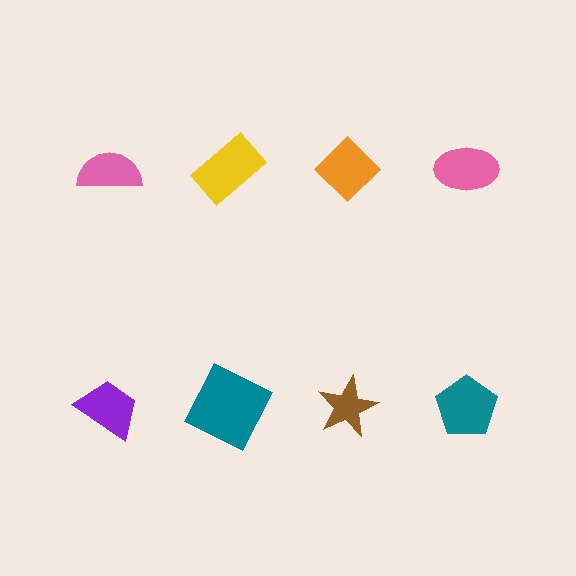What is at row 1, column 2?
A yellow rectangle.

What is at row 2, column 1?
A purple trapezoid.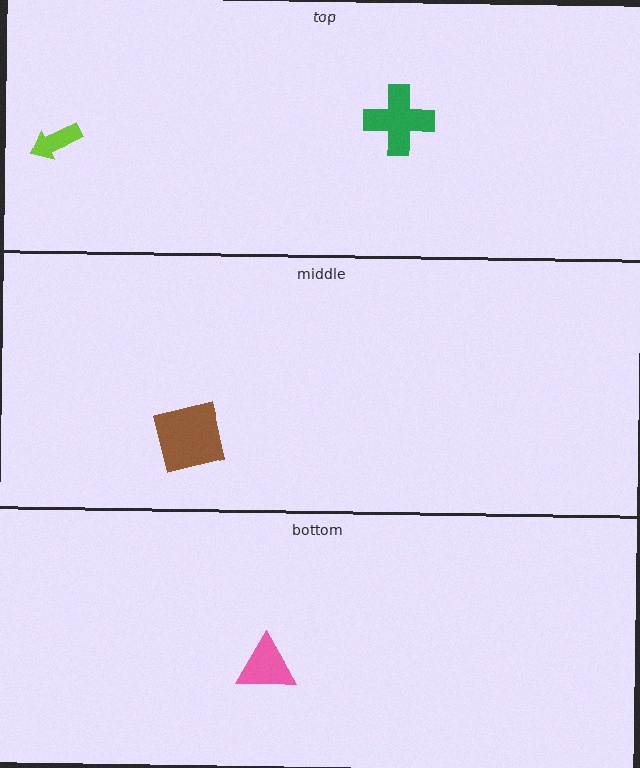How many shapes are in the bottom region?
1.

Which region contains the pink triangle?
The bottom region.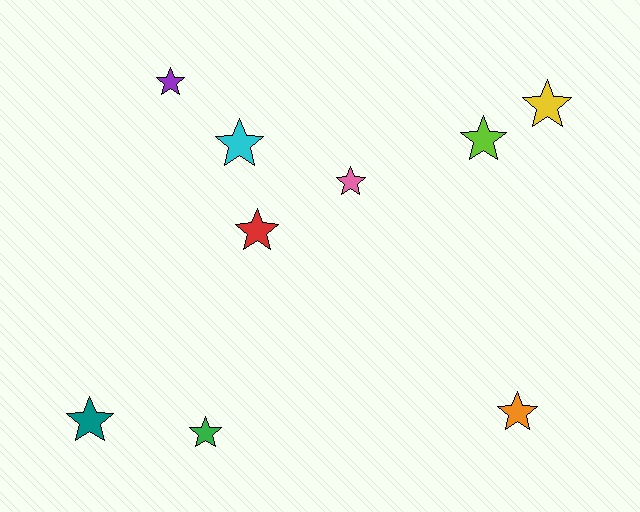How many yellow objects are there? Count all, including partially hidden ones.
There is 1 yellow object.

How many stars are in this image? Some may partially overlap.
There are 9 stars.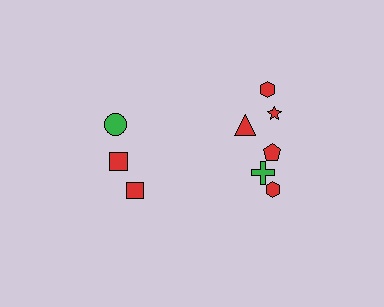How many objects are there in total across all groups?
There are 9 objects.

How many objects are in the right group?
There are 6 objects.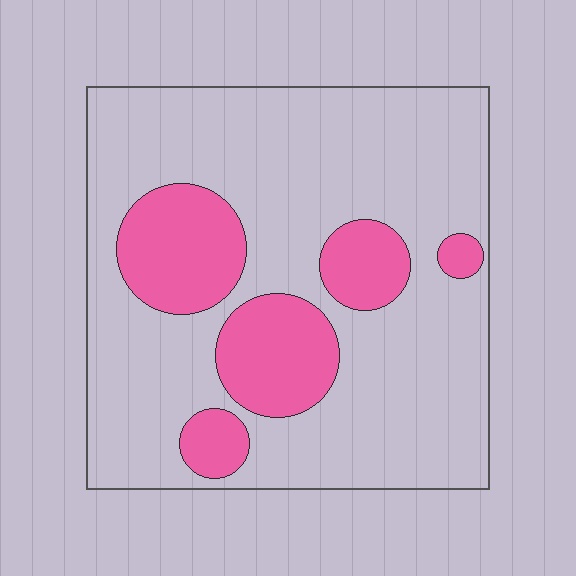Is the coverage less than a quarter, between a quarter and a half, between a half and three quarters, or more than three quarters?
Less than a quarter.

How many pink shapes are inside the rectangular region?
5.